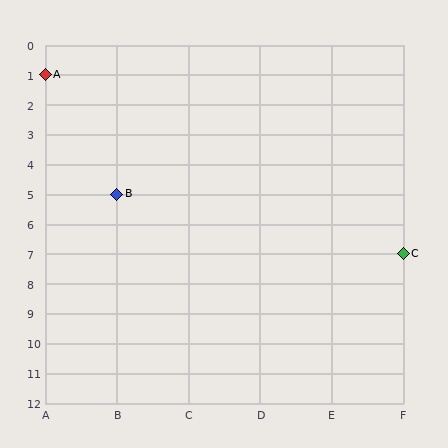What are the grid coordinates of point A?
Point A is at grid coordinates (A, 1).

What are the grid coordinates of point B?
Point B is at grid coordinates (B, 5).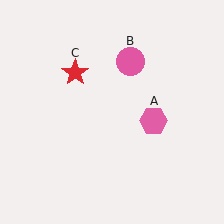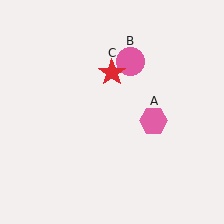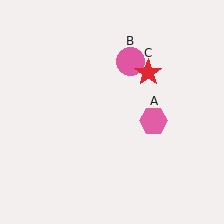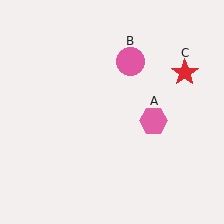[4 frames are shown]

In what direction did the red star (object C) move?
The red star (object C) moved right.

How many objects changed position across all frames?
1 object changed position: red star (object C).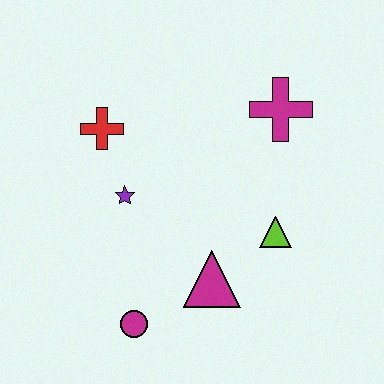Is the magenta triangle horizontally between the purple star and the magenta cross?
Yes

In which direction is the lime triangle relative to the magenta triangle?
The lime triangle is to the right of the magenta triangle.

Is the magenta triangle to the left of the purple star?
No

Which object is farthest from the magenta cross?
The magenta circle is farthest from the magenta cross.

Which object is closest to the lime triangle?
The magenta triangle is closest to the lime triangle.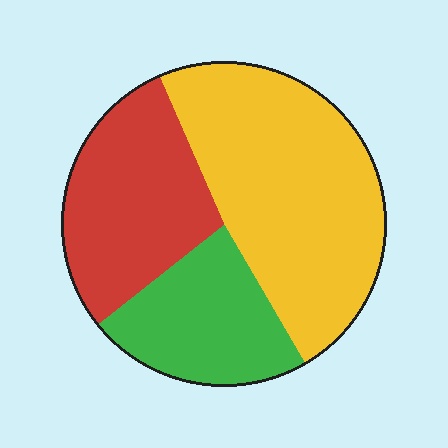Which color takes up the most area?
Yellow, at roughly 50%.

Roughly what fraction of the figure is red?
Red takes up between a quarter and a half of the figure.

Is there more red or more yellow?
Yellow.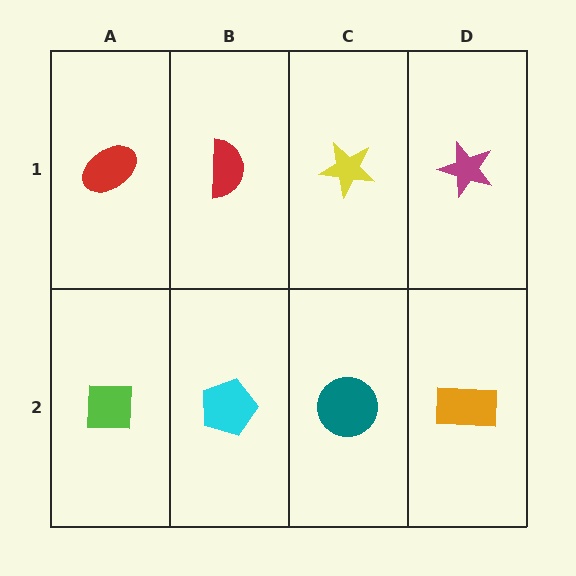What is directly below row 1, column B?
A cyan pentagon.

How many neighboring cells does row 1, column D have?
2.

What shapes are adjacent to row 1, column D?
An orange rectangle (row 2, column D), a yellow star (row 1, column C).